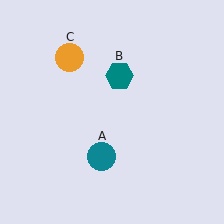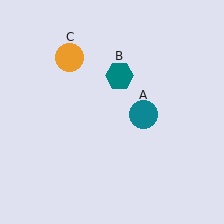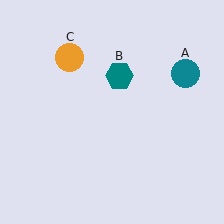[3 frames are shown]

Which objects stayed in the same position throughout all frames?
Teal hexagon (object B) and orange circle (object C) remained stationary.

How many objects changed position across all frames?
1 object changed position: teal circle (object A).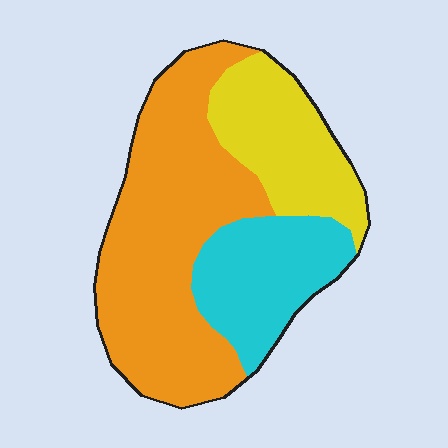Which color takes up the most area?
Orange, at roughly 55%.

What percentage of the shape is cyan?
Cyan covers about 25% of the shape.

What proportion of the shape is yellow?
Yellow takes up about one quarter (1/4) of the shape.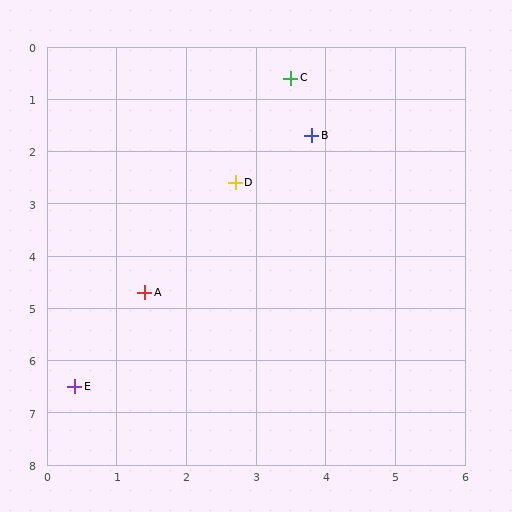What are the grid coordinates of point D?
Point D is at approximately (2.7, 2.6).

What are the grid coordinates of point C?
Point C is at approximately (3.5, 0.6).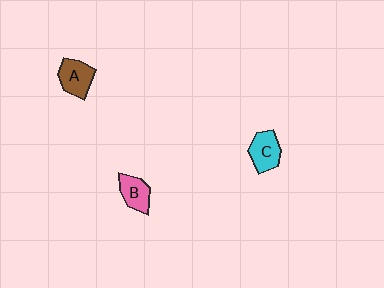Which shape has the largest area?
Shape A (brown).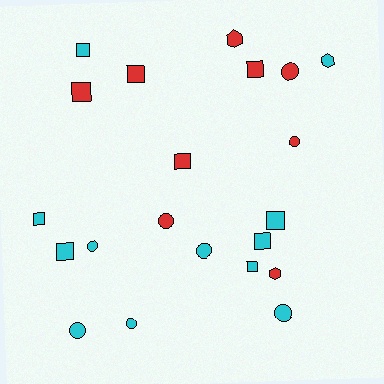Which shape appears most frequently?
Square, with 10 objects.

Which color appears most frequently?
Cyan, with 12 objects.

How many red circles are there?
There are 3 red circles.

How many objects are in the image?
There are 21 objects.